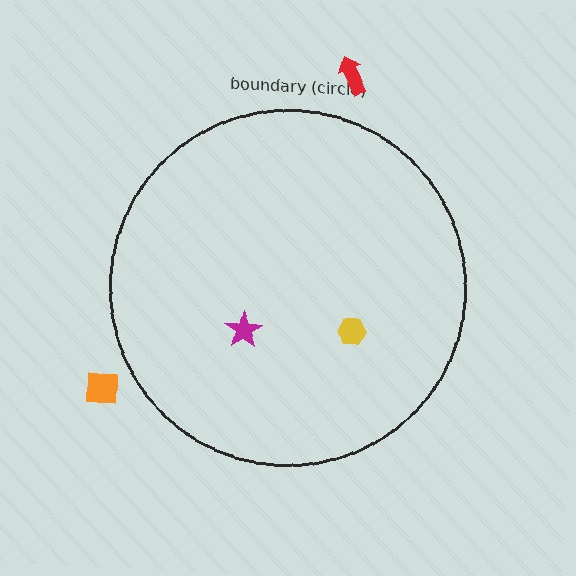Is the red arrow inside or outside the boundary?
Outside.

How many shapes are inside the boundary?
2 inside, 2 outside.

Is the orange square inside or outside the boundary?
Outside.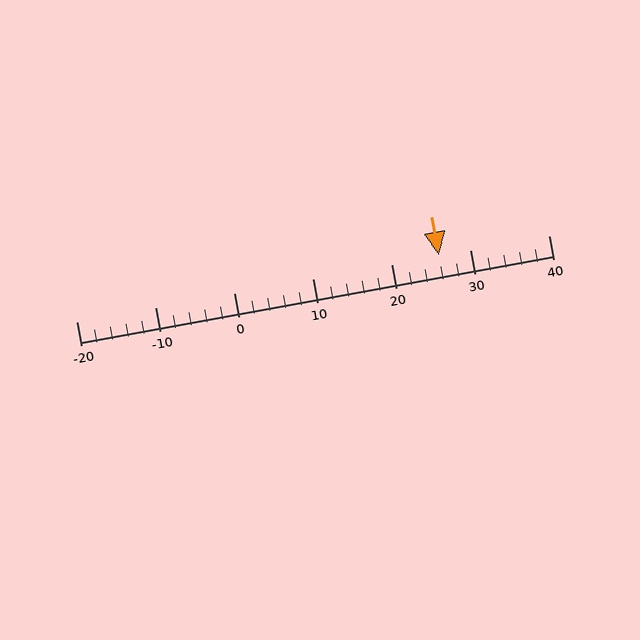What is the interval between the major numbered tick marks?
The major tick marks are spaced 10 units apart.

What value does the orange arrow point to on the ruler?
The orange arrow points to approximately 26.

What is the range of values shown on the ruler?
The ruler shows values from -20 to 40.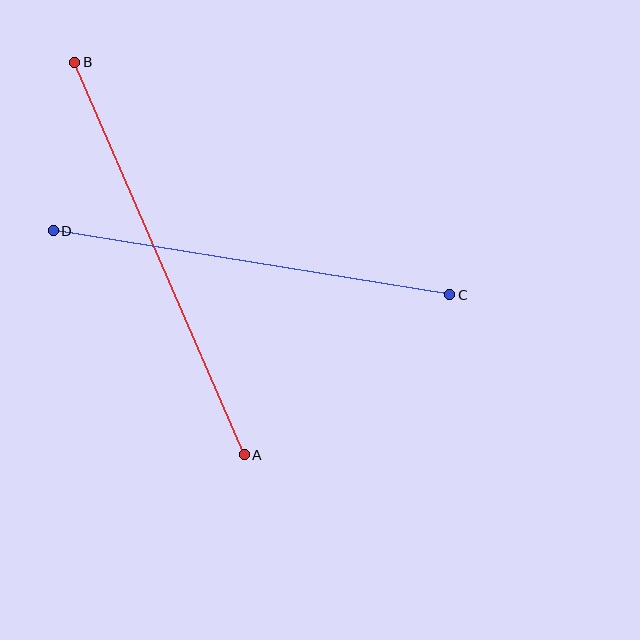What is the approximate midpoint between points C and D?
The midpoint is at approximately (252, 263) pixels.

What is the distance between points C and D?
The distance is approximately 401 pixels.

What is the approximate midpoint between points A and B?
The midpoint is at approximately (159, 258) pixels.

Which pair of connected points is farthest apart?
Points A and B are farthest apart.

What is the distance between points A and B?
The distance is approximately 427 pixels.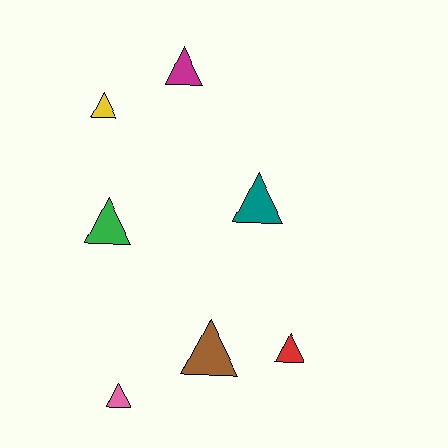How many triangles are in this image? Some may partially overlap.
There are 7 triangles.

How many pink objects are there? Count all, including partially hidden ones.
There is 1 pink object.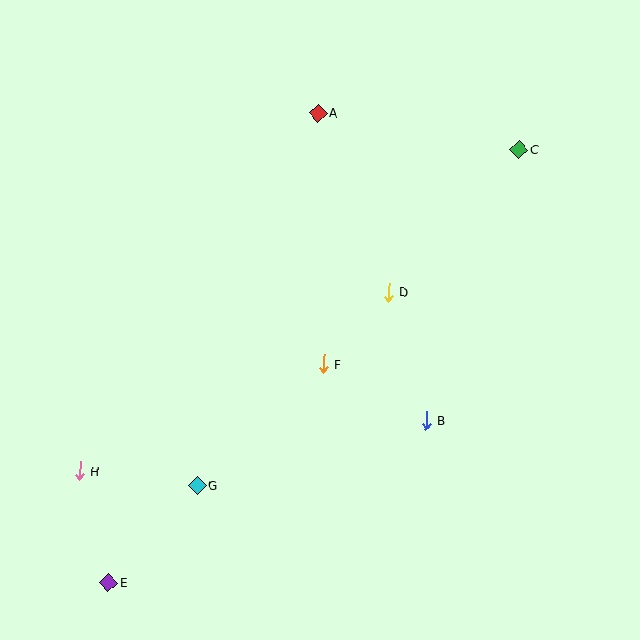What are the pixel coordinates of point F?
Point F is at (323, 364).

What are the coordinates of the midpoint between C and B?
The midpoint between C and B is at (472, 285).